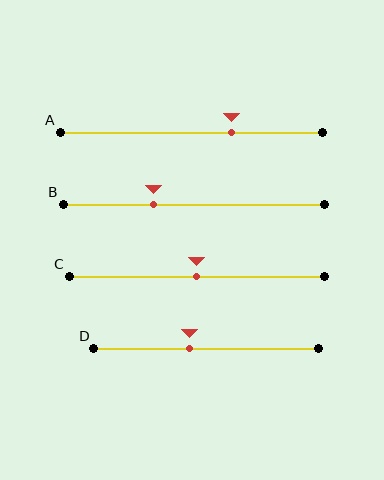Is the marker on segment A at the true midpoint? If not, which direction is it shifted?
No, the marker on segment A is shifted to the right by about 15% of the segment length.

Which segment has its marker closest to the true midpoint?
Segment C has its marker closest to the true midpoint.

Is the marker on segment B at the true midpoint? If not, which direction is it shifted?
No, the marker on segment B is shifted to the left by about 15% of the segment length.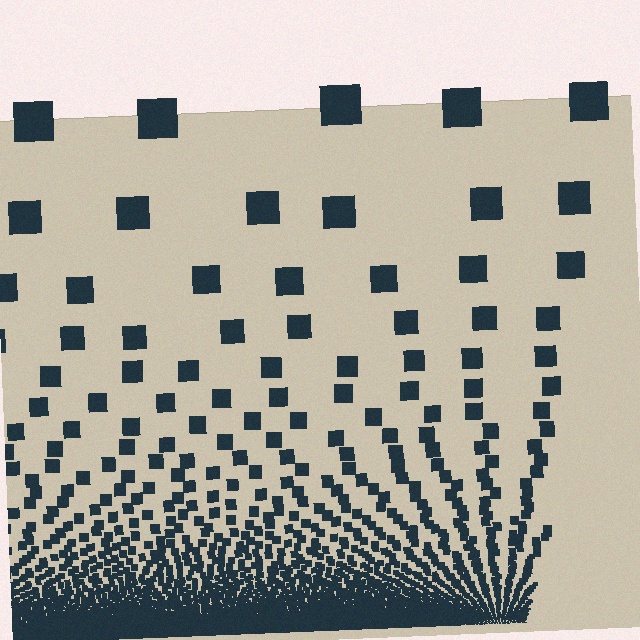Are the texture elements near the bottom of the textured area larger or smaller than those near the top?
Smaller. The gradient is inverted — elements near the bottom are smaller and denser.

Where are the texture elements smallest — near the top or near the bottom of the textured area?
Near the bottom.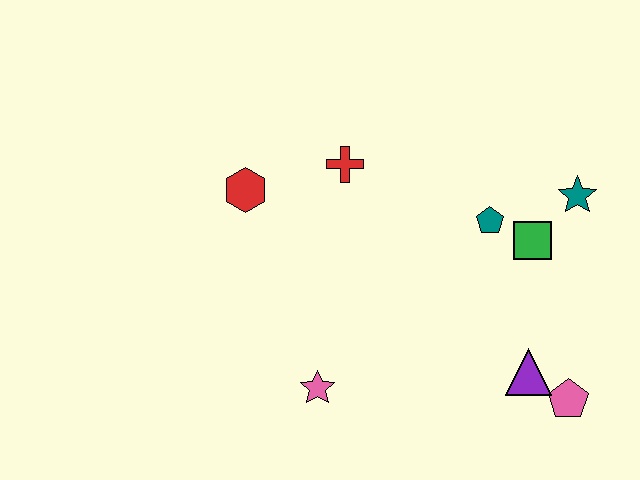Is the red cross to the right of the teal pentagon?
No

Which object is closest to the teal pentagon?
The green square is closest to the teal pentagon.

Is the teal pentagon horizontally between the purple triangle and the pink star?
Yes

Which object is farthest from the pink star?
The teal star is farthest from the pink star.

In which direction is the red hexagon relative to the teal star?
The red hexagon is to the left of the teal star.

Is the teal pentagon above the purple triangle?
Yes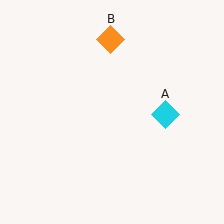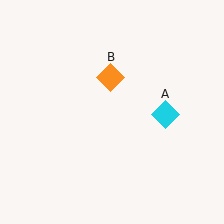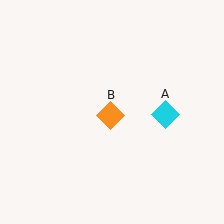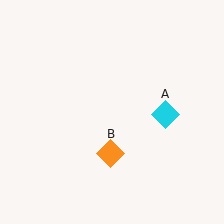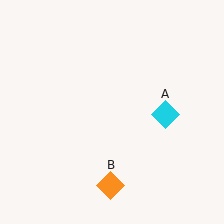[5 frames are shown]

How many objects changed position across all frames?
1 object changed position: orange diamond (object B).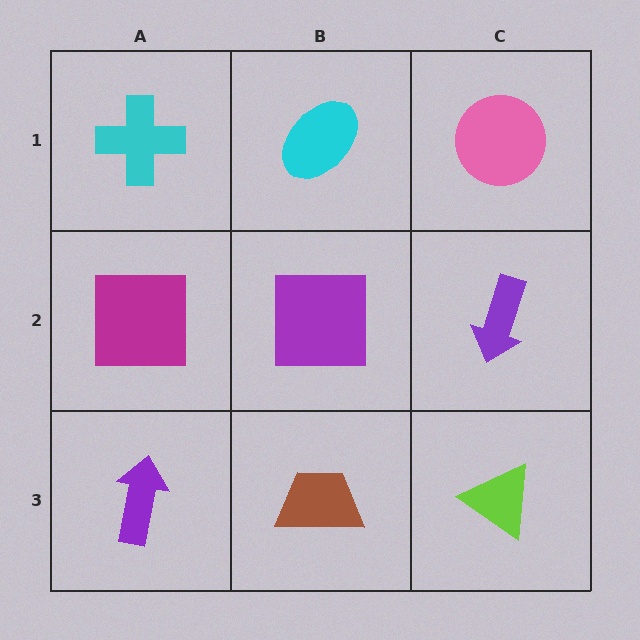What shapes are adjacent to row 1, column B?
A purple square (row 2, column B), a cyan cross (row 1, column A), a pink circle (row 1, column C).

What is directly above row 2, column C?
A pink circle.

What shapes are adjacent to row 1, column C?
A purple arrow (row 2, column C), a cyan ellipse (row 1, column B).